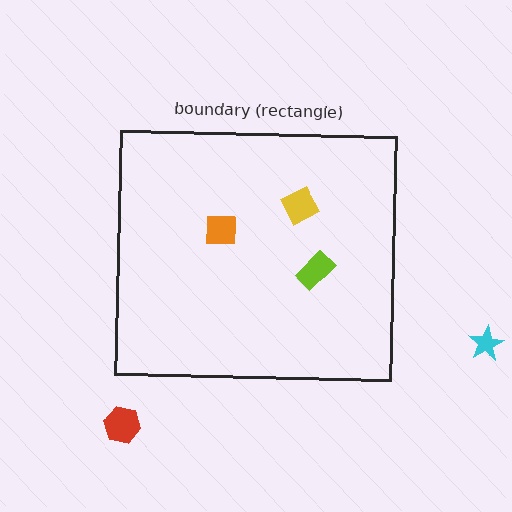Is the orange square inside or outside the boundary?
Inside.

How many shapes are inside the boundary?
3 inside, 2 outside.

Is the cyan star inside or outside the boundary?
Outside.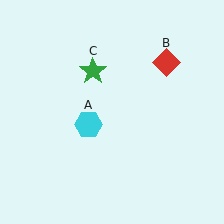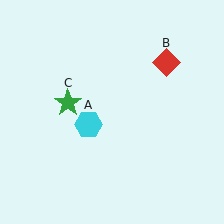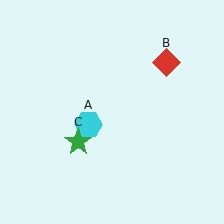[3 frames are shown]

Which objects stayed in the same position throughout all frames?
Cyan hexagon (object A) and red diamond (object B) remained stationary.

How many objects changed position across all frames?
1 object changed position: green star (object C).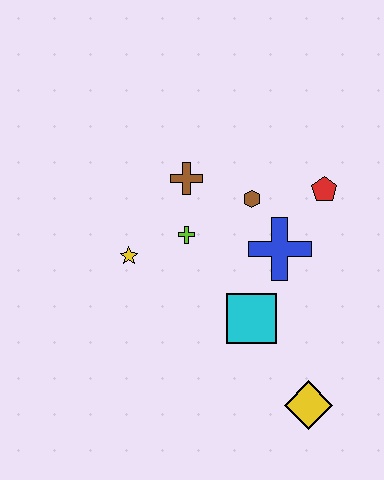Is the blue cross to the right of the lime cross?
Yes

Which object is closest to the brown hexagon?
The blue cross is closest to the brown hexagon.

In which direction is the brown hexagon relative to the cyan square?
The brown hexagon is above the cyan square.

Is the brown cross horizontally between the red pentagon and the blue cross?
No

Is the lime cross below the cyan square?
No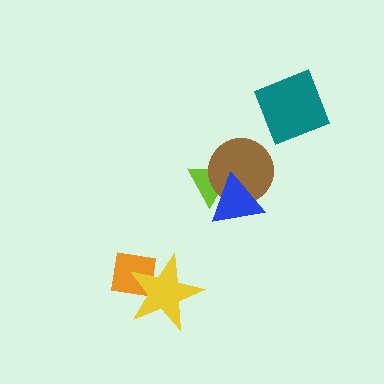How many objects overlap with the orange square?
1 object overlaps with the orange square.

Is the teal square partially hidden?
No, no other shape covers it.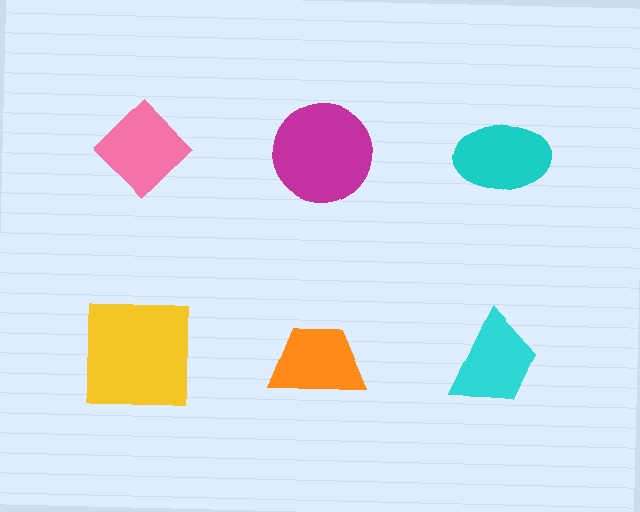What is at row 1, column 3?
A cyan ellipse.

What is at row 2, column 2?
An orange trapezoid.